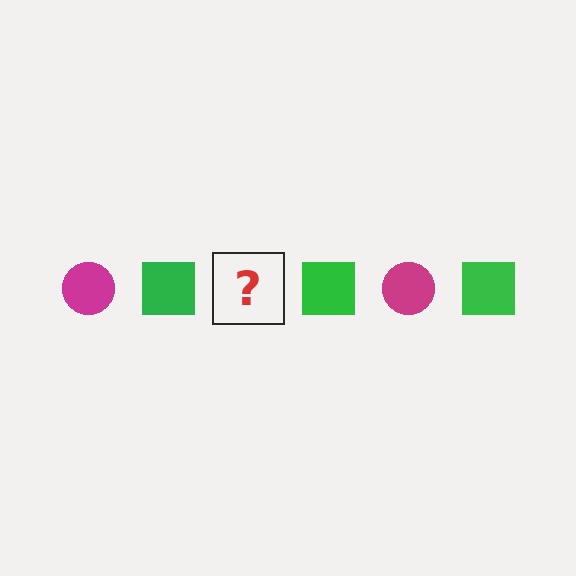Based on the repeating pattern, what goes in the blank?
The blank should be a magenta circle.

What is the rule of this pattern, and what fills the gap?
The rule is that the pattern alternates between magenta circle and green square. The gap should be filled with a magenta circle.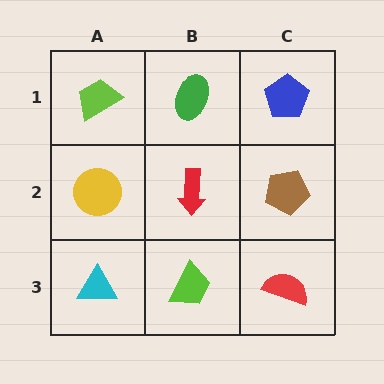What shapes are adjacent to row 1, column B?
A red arrow (row 2, column B), a lime trapezoid (row 1, column A), a blue pentagon (row 1, column C).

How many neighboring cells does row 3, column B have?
3.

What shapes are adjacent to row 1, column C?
A brown pentagon (row 2, column C), a green ellipse (row 1, column B).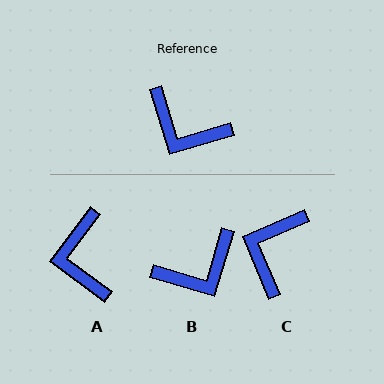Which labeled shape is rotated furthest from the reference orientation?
C, about 84 degrees away.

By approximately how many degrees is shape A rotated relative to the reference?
Approximately 53 degrees clockwise.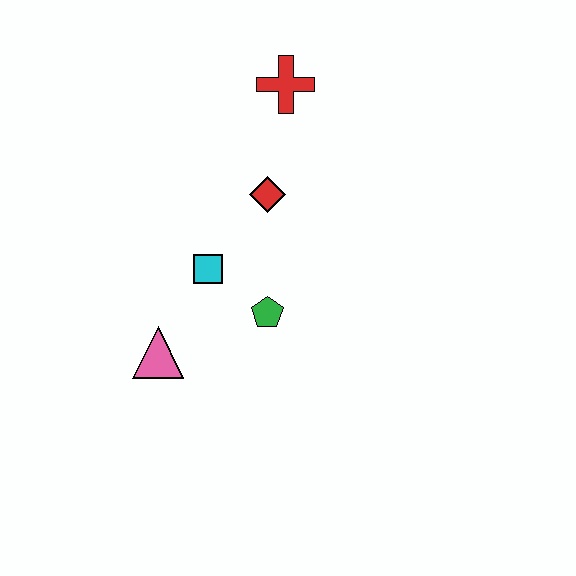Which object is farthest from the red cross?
The pink triangle is farthest from the red cross.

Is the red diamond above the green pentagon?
Yes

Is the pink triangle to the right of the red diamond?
No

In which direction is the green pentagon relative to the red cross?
The green pentagon is below the red cross.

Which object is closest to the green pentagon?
The cyan square is closest to the green pentagon.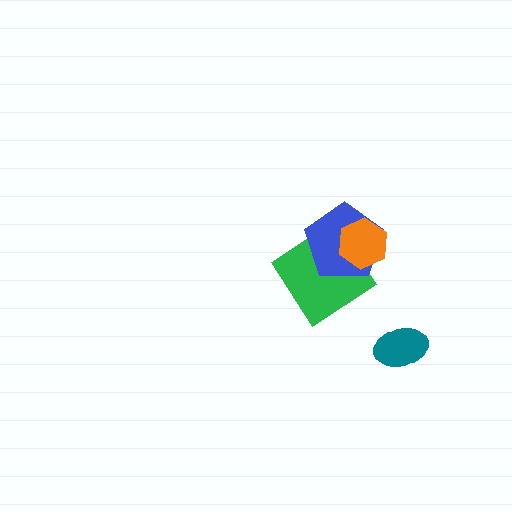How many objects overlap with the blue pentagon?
2 objects overlap with the blue pentagon.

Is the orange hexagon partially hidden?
No, no other shape covers it.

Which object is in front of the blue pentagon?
The orange hexagon is in front of the blue pentagon.